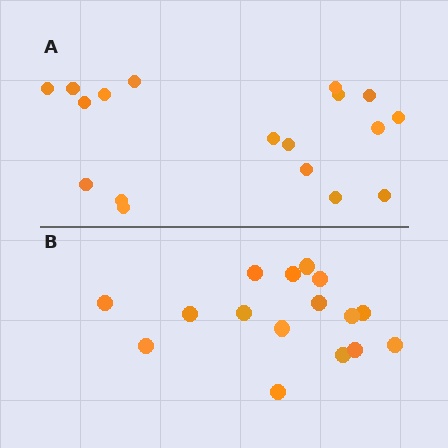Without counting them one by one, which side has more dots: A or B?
Region A (the top region) has more dots.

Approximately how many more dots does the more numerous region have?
Region A has just a few more — roughly 2 or 3 more dots than region B.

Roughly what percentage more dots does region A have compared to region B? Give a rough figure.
About 10% more.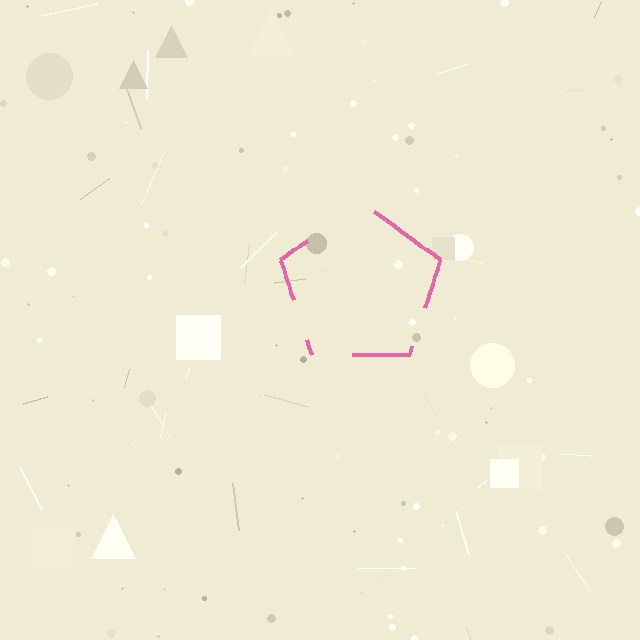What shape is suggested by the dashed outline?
The dashed outline suggests a pentagon.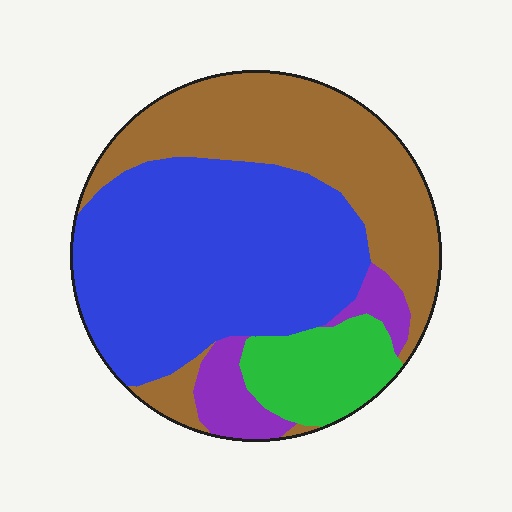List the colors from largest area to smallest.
From largest to smallest: blue, brown, green, purple.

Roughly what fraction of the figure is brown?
Brown covers roughly 35% of the figure.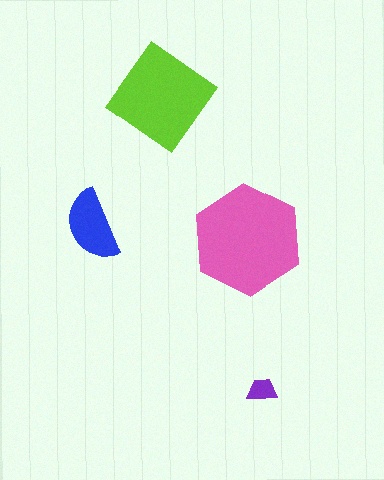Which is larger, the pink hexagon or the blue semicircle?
The pink hexagon.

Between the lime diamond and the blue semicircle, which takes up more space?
The lime diamond.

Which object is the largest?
The pink hexagon.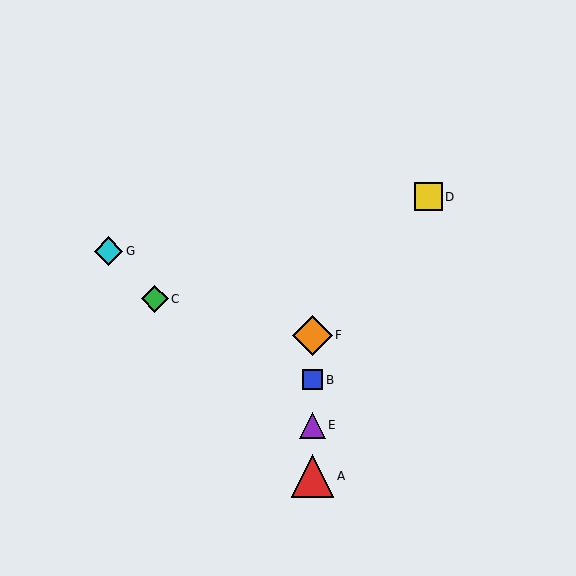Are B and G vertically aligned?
No, B is at x≈313 and G is at x≈109.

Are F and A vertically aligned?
Yes, both are at x≈313.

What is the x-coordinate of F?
Object F is at x≈313.